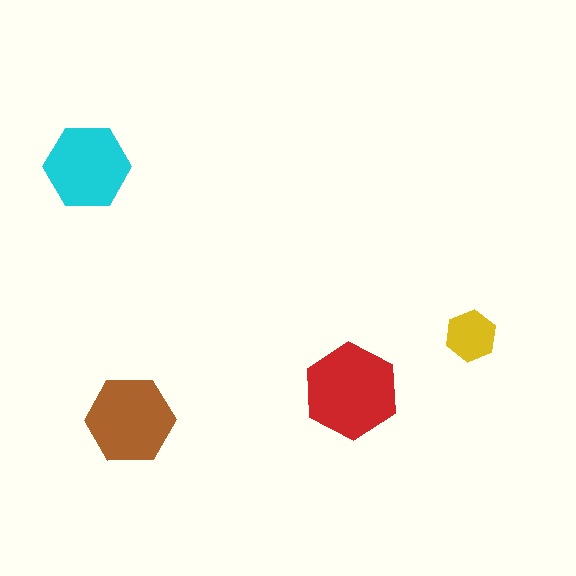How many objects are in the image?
There are 4 objects in the image.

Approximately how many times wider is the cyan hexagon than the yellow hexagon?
About 1.5 times wider.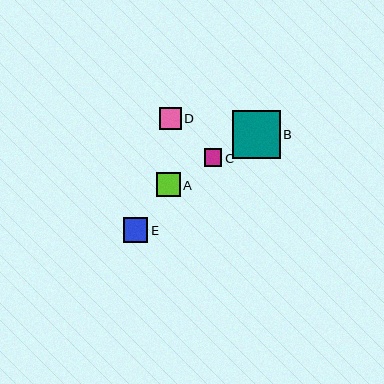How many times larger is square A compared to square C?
Square A is approximately 1.3 times the size of square C.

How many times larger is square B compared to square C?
Square B is approximately 2.7 times the size of square C.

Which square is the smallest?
Square C is the smallest with a size of approximately 18 pixels.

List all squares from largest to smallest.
From largest to smallest: B, E, A, D, C.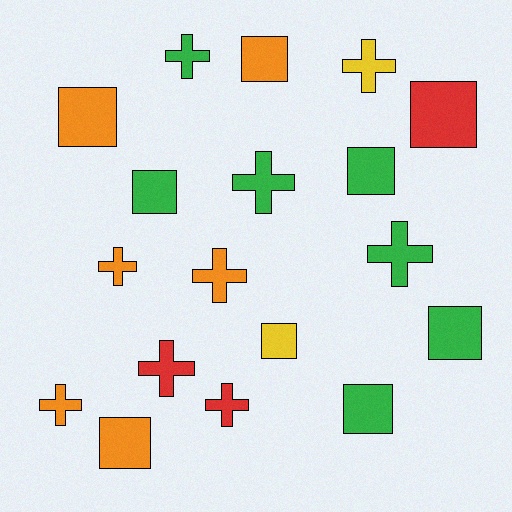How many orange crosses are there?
There are 3 orange crosses.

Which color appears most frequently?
Green, with 7 objects.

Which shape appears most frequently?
Cross, with 9 objects.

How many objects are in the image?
There are 18 objects.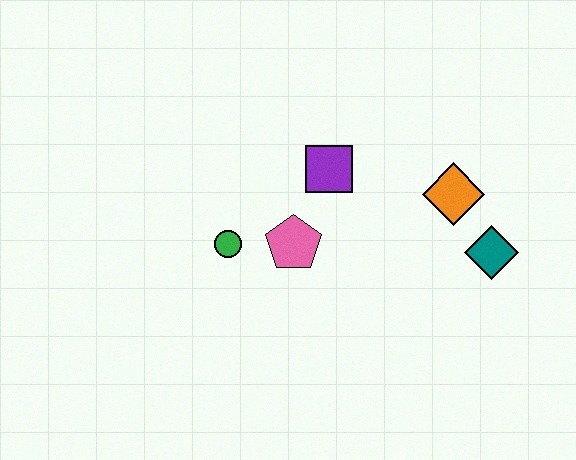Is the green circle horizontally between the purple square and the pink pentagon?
No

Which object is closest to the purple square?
The pink pentagon is closest to the purple square.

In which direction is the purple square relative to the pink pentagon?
The purple square is above the pink pentagon.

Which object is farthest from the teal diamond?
The green circle is farthest from the teal diamond.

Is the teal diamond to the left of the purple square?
No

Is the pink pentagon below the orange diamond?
Yes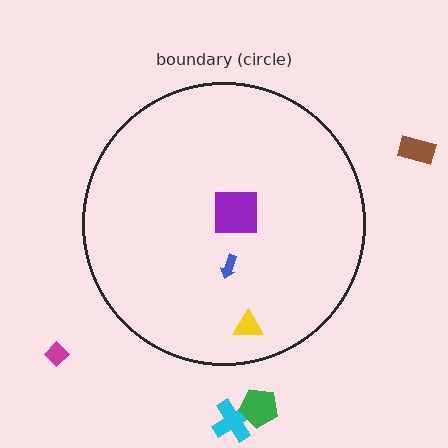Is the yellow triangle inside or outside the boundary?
Inside.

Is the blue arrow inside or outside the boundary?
Inside.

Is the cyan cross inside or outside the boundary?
Outside.